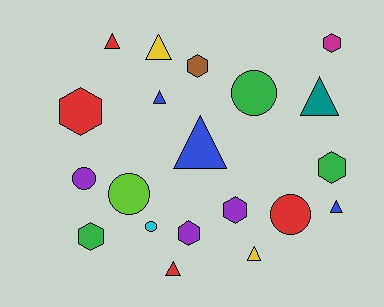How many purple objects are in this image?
There are 3 purple objects.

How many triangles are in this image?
There are 8 triangles.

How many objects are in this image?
There are 20 objects.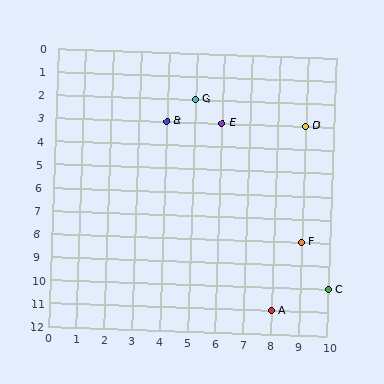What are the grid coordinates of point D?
Point D is at grid coordinates (9, 3).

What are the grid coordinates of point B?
Point B is at grid coordinates (4, 3).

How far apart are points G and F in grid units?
Points G and F are 4 columns and 6 rows apart (about 7.2 grid units diagonally).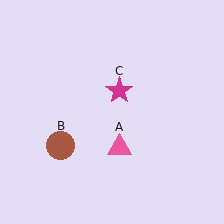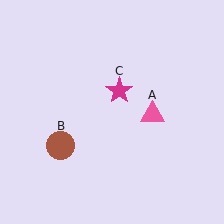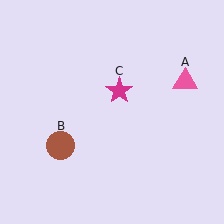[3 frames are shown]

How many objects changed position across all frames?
1 object changed position: pink triangle (object A).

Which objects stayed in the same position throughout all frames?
Brown circle (object B) and magenta star (object C) remained stationary.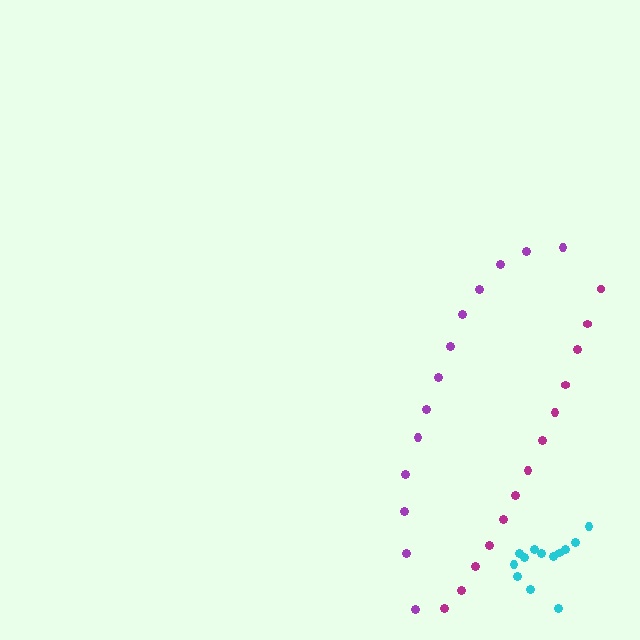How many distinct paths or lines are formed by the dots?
There are 3 distinct paths.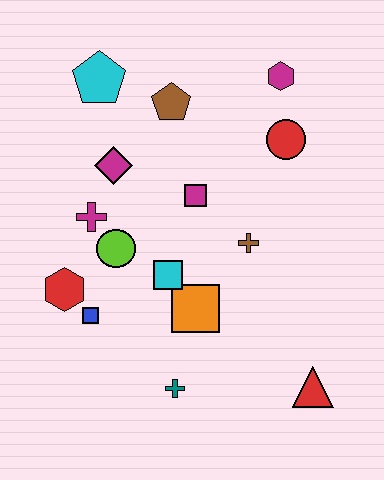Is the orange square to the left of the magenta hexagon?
Yes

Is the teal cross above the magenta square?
No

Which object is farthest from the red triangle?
The cyan pentagon is farthest from the red triangle.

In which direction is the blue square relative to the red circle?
The blue square is to the left of the red circle.